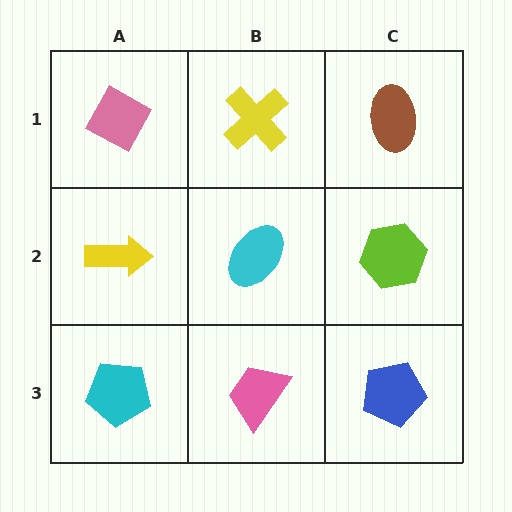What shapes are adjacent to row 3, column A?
A yellow arrow (row 2, column A), a pink trapezoid (row 3, column B).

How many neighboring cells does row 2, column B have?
4.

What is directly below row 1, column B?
A cyan ellipse.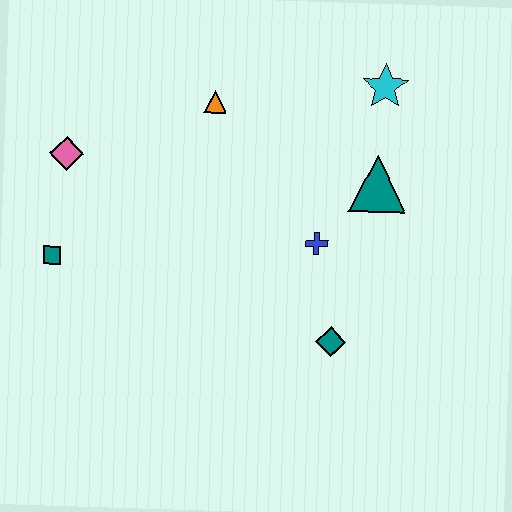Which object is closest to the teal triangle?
The blue cross is closest to the teal triangle.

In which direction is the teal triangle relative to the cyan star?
The teal triangle is below the cyan star.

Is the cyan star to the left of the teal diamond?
No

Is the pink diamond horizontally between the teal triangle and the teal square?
Yes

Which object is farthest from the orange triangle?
The teal diamond is farthest from the orange triangle.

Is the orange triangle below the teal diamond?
No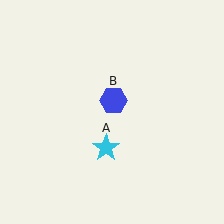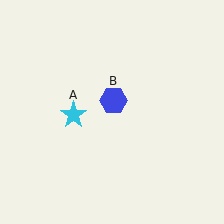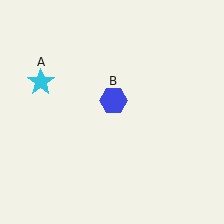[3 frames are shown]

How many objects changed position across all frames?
1 object changed position: cyan star (object A).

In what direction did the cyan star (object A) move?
The cyan star (object A) moved up and to the left.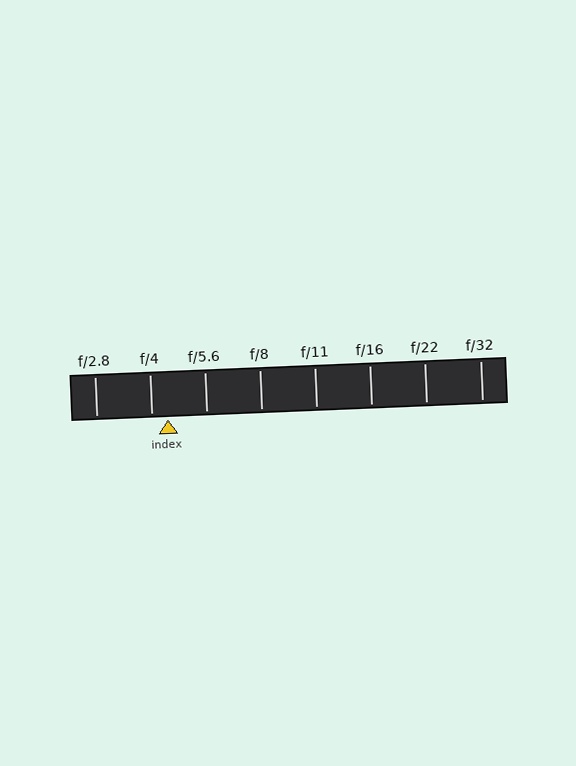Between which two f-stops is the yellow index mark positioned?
The index mark is between f/4 and f/5.6.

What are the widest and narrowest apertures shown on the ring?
The widest aperture shown is f/2.8 and the narrowest is f/32.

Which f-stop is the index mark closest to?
The index mark is closest to f/4.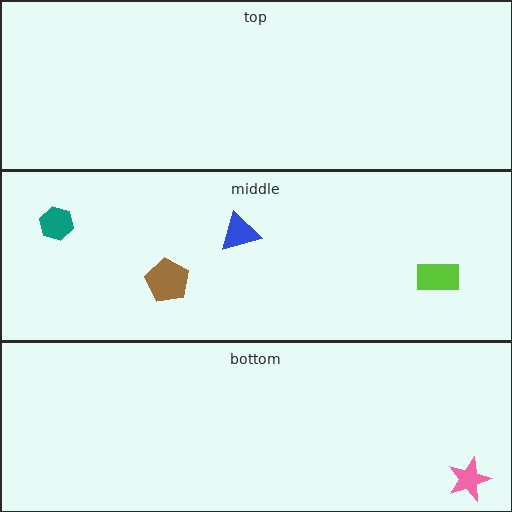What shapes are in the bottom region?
The pink star.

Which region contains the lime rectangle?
The middle region.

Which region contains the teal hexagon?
The middle region.